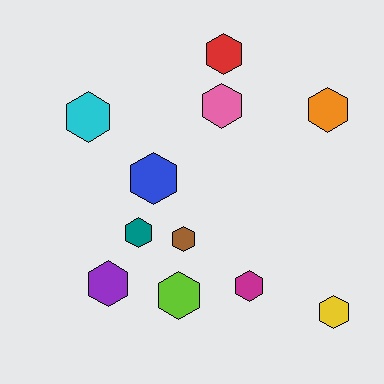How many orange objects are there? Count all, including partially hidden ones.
There is 1 orange object.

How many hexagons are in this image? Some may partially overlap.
There are 11 hexagons.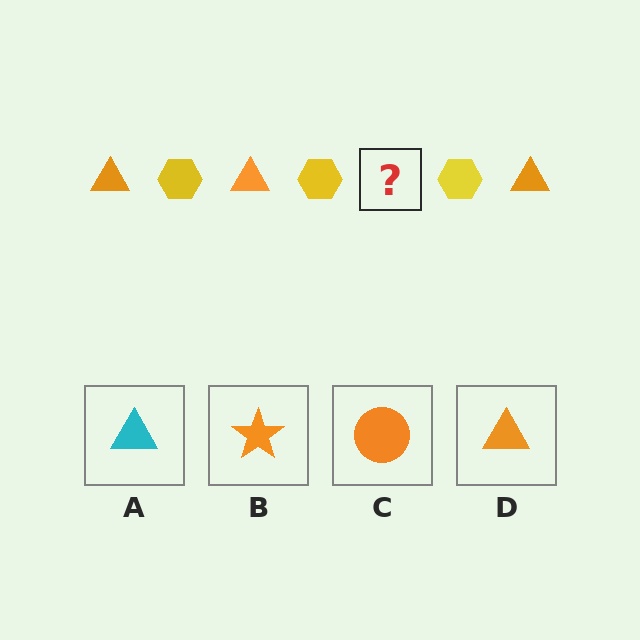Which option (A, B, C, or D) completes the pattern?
D.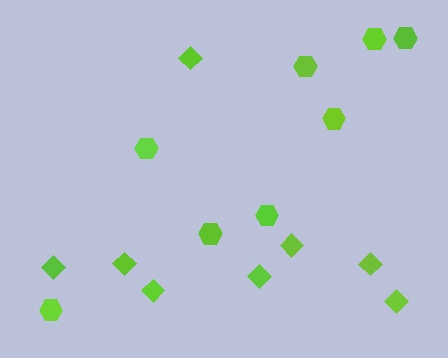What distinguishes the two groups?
There are 2 groups: one group of hexagons (8) and one group of diamonds (8).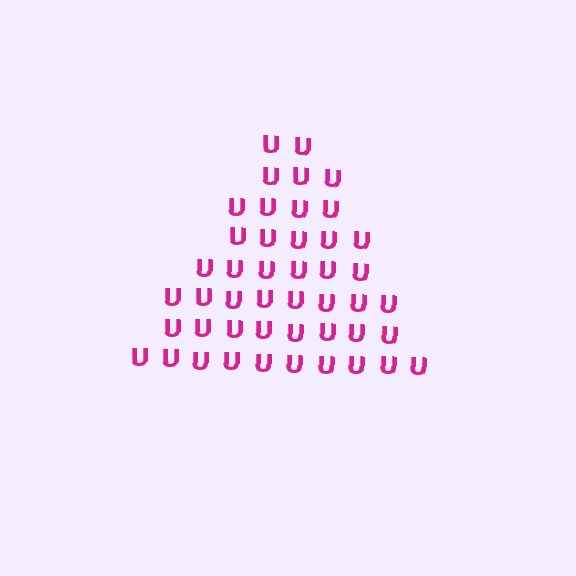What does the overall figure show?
The overall figure shows a triangle.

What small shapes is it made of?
It is made of small letter U's.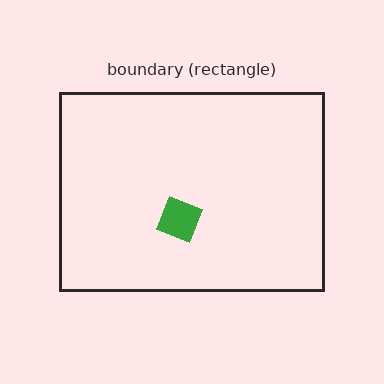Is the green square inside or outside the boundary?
Inside.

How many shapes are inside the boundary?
1 inside, 0 outside.